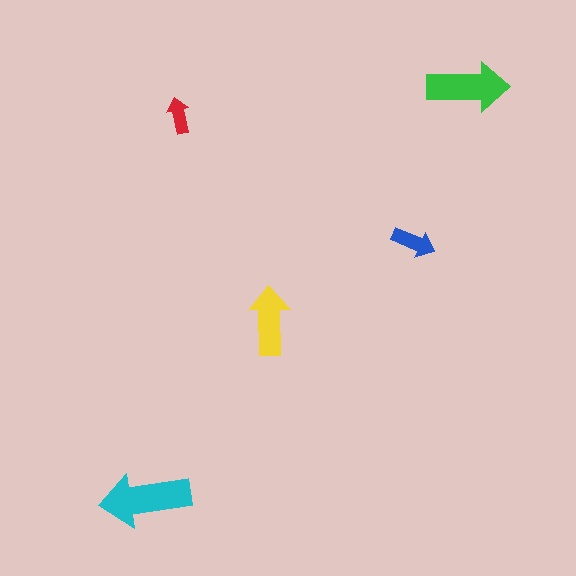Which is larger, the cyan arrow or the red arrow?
The cyan one.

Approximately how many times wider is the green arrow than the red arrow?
About 2.5 times wider.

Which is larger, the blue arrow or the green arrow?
The green one.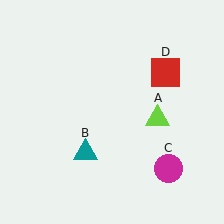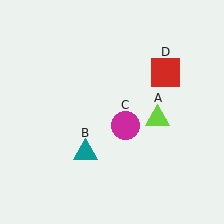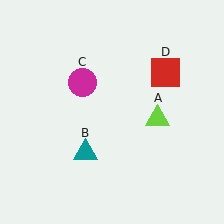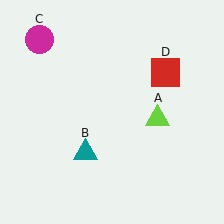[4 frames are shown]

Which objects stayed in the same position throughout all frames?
Lime triangle (object A) and teal triangle (object B) and red square (object D) remained stationary.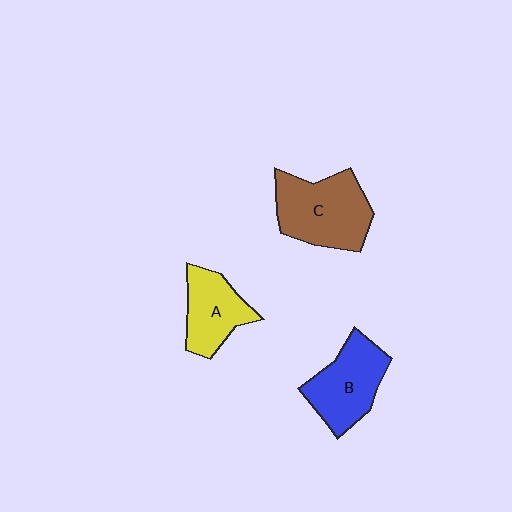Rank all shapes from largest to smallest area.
From largest to smallest: C (brown), B (blue), A (yellow).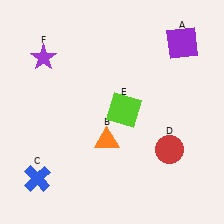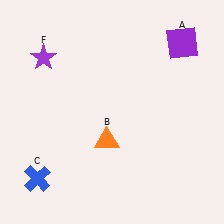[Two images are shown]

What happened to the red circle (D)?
The red circle (D) was removed in Image 2. It was in the bottom-right area of Image 1.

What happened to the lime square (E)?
The lime square (E) was removed in Image 2. It was in the top-right area of Image 1.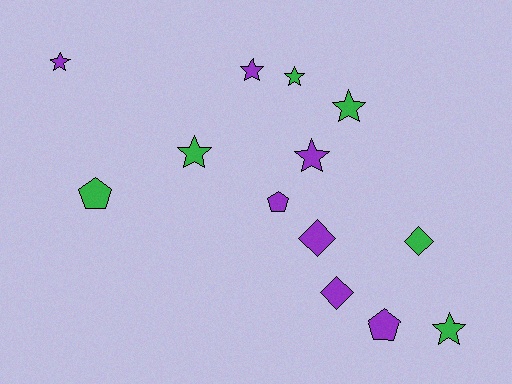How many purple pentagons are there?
There are 2 purple pentagons.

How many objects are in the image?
There are 13 objects.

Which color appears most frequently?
Purple, with 7 objects.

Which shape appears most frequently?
Star, with 7 objects.